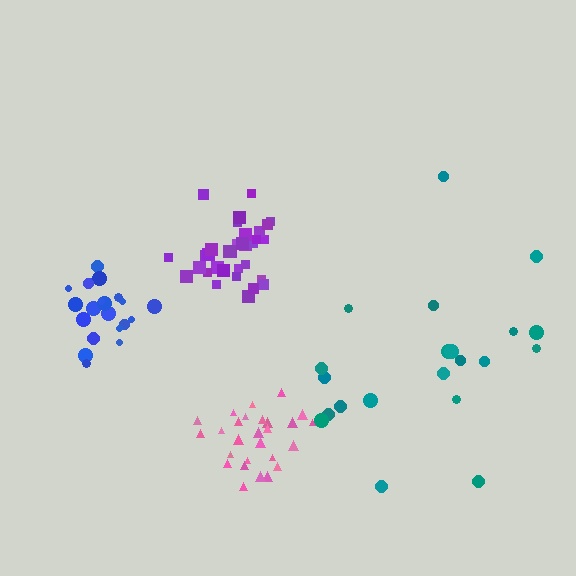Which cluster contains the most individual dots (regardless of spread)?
Purple (35).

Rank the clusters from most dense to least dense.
purple, pink, blue, teal.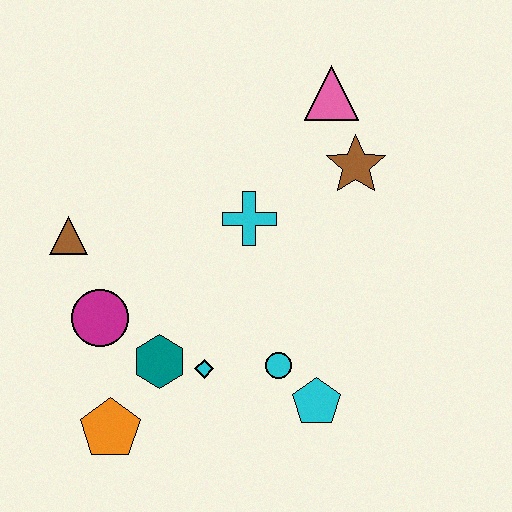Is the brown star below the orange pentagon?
No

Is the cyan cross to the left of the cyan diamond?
No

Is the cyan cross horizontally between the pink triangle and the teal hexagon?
Yes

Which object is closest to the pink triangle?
The brown star is closest to the pink triangle.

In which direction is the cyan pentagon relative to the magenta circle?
The cyan pentagon is to the right of the magenta circle.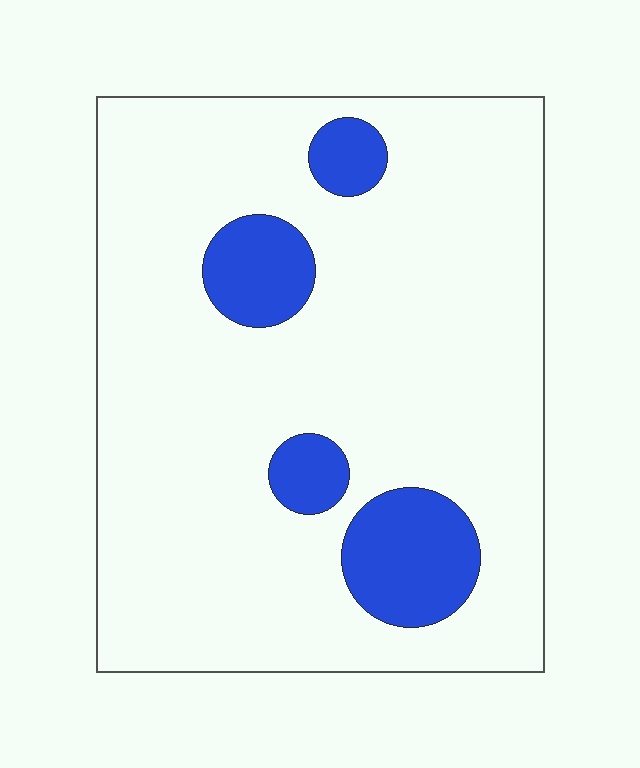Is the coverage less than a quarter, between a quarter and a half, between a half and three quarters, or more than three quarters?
Less than a quarter.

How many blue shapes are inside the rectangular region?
4.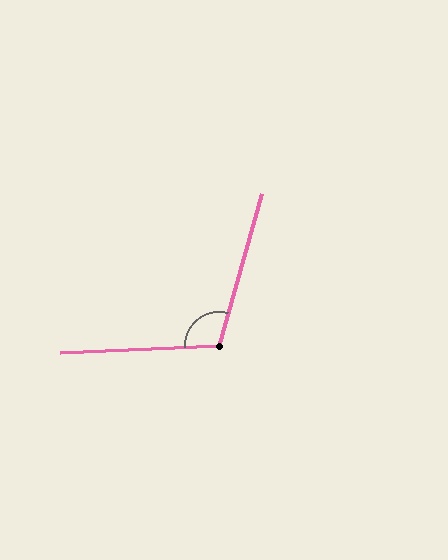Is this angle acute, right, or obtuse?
It is obtuse.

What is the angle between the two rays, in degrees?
Approximately 108 degrees.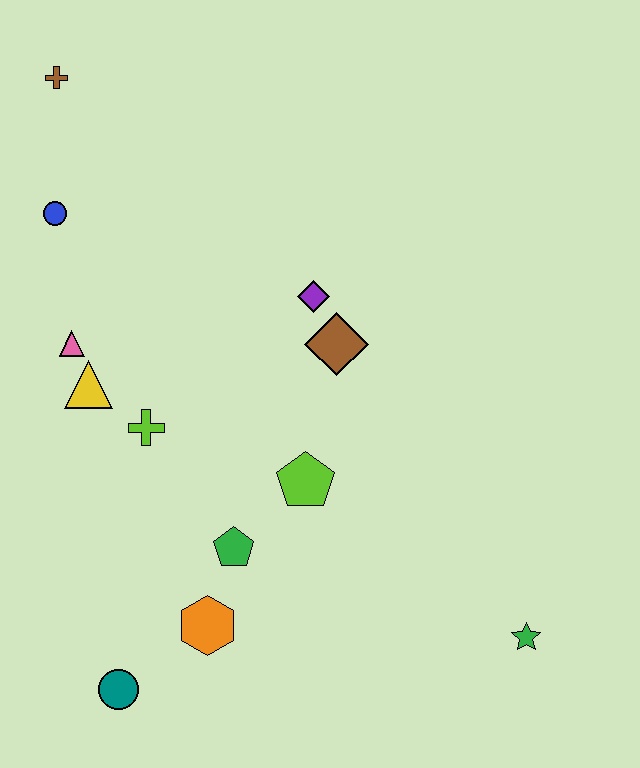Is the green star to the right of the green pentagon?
Yes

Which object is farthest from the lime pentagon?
The brown cross is farthest from the lime pentagon.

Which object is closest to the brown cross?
The blue circle is closest to the brown cross.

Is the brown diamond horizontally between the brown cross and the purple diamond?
No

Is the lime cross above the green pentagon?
Yes